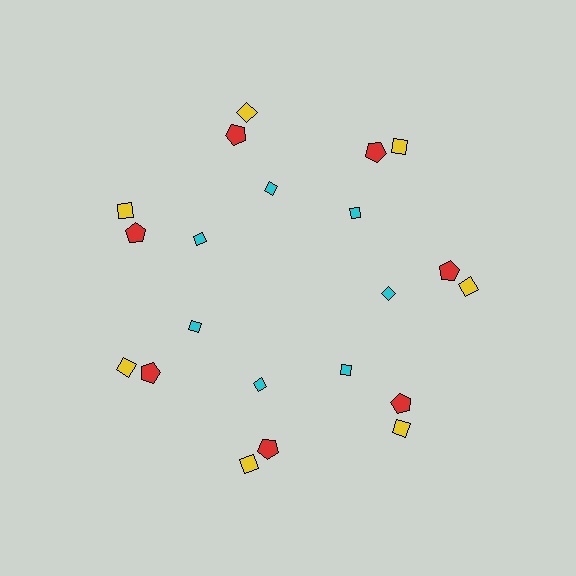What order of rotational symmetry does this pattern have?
This pattern has 7-fold rotational symmetry.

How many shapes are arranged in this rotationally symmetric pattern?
There are 21 shapes, arranged in 7 groups of 3.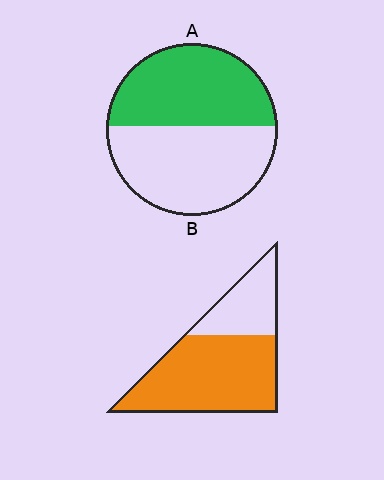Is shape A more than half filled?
Roughly half.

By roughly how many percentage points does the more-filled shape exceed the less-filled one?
By roughly 25 percentage points (B over A).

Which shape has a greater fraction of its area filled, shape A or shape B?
Shape B.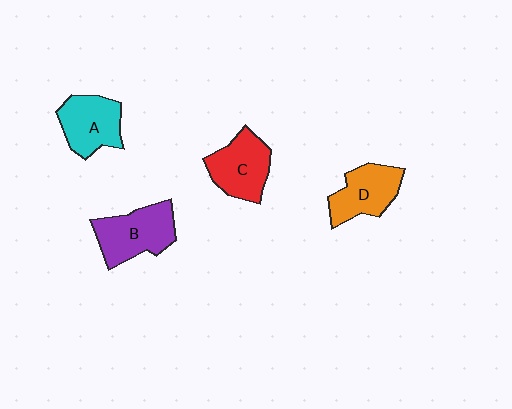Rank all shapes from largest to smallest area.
From largest to smallest: B (purple), C (red), A (cyan), D (orange).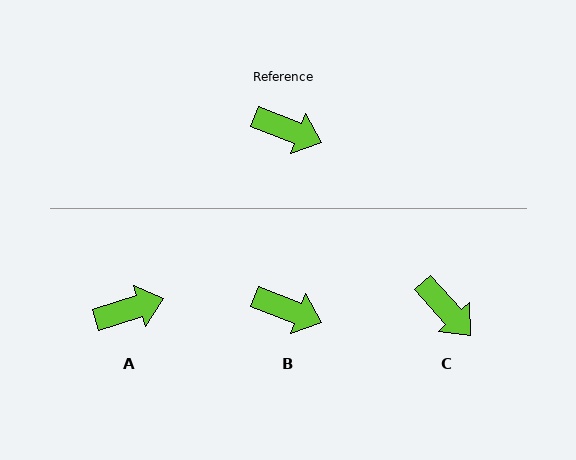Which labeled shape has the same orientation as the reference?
B.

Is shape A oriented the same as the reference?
No, it is off by about 39 degrees.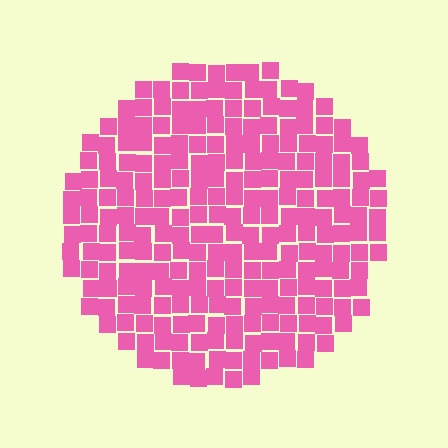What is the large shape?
The large shape is a circle.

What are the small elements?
The small elements are squares.